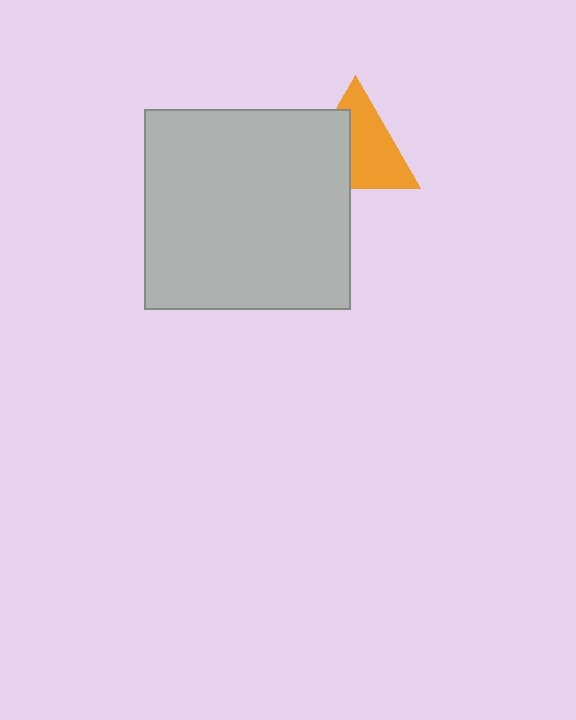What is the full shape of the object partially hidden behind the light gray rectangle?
The partially hidden object is an orange triangle.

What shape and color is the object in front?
The object in front is a light gray rectangle.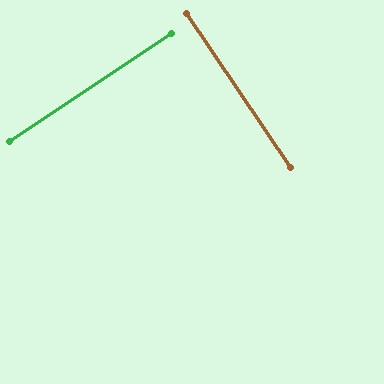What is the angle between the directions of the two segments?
Approximately 90 degrees.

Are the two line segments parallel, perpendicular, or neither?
Perpendicular — they meet at approximately 90°.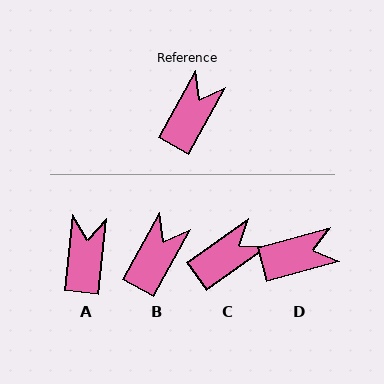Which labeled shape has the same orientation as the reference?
B.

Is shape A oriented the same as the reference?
No, it is off by about 23 degrees.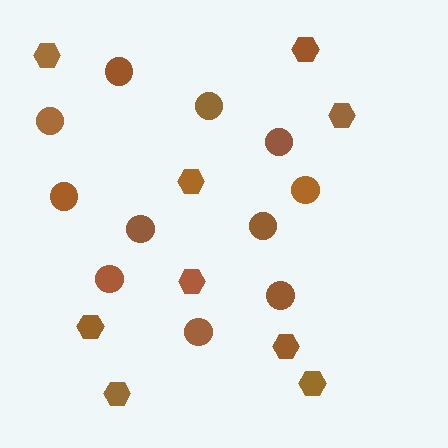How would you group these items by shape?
There are 2 groups: one group of hexagons (9) and one group of circles (11).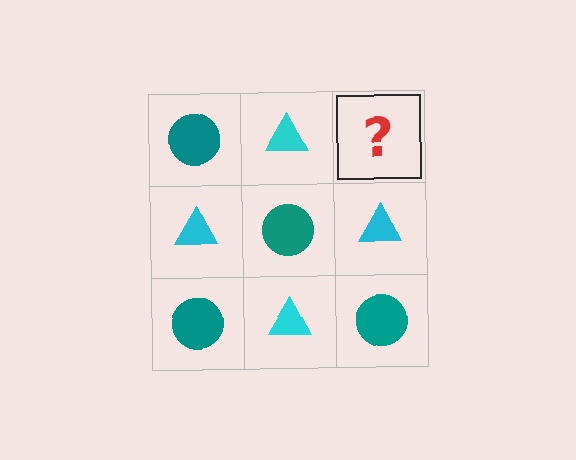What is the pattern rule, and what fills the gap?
The rule is that it alternates teal circle and cyan triangle in a checkerboard pattern. The gap should be filled with a teal circle.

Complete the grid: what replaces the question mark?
The question mark should be replaced with a teal circle.